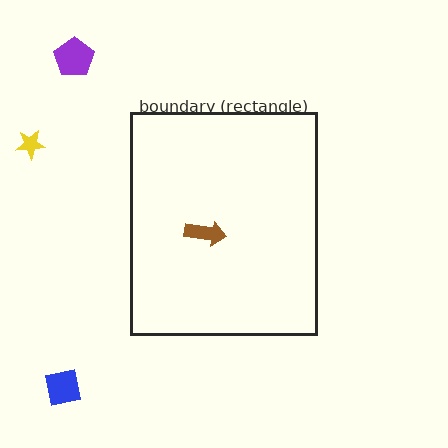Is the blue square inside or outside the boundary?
Outside.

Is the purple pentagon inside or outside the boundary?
Outside.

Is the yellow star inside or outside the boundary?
Outside.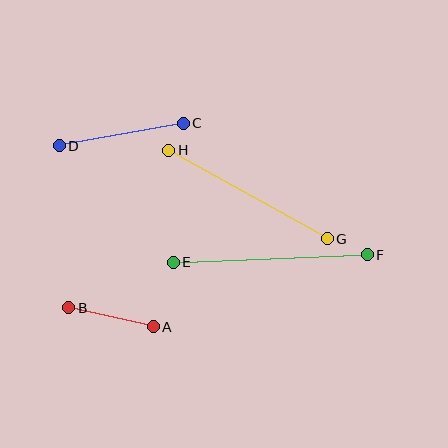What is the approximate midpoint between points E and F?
The midpoint is at approximately (270, 259) pixels.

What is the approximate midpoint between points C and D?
The midpoint is at approximately (121, 135) pixels.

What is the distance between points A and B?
The distance is approximately 87 pixels.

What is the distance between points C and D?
The distance is approximately 126 pixels.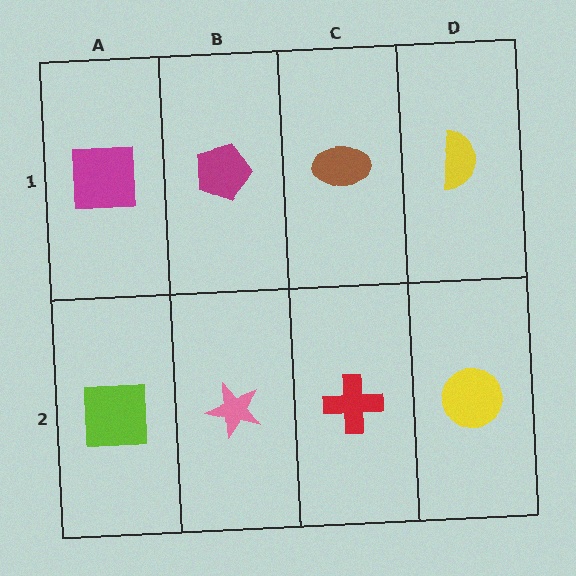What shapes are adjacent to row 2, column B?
A magenta pentagon (row 1, column B), a lime square (row 2, column A), a red cross (row 2, column C).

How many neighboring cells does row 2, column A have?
2.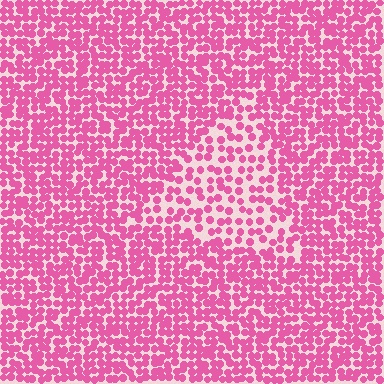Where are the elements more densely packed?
The elements are more densely packed outside the triangle boundary.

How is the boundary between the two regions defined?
The boundary is defined by a change in element density (approximately 1.9x ratio). All elements are the same color, size, and shape.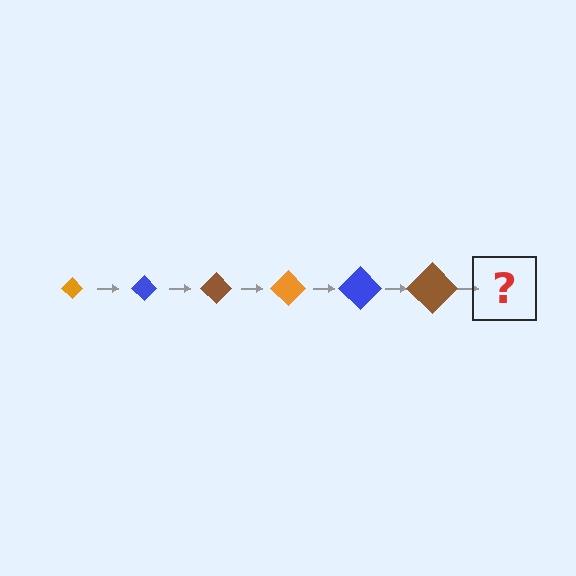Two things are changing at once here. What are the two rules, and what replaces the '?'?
The two rules are that the diamond grows larger each step and the color cycles through orange, blue, and brown. The '?' should be an orange diamond, larger than the previous one.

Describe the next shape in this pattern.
It should be an orange diamond, larger than the previous one.